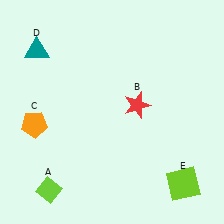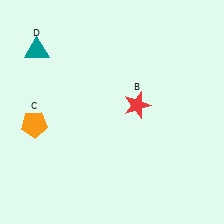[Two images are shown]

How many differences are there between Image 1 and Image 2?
There are 2 differences between the two images.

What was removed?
The lime diamond (A), the lime square (E) were removed in Image 2.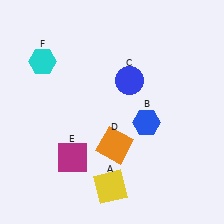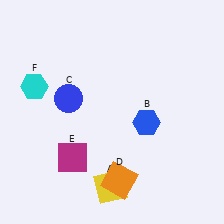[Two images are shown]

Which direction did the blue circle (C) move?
The blue circle (C) moved left.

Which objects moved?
The objects that moved are: the blue circle (C), the orange square (D), the cyan hexagon (F).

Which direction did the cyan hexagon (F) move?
The cyan hexagon (F) moved down.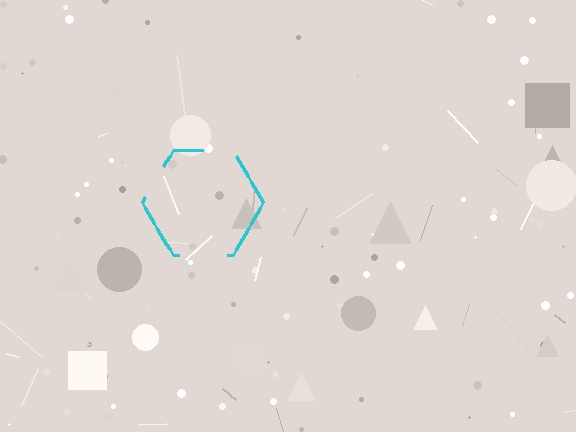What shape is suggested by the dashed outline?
The dashed outline suggests a hexagon.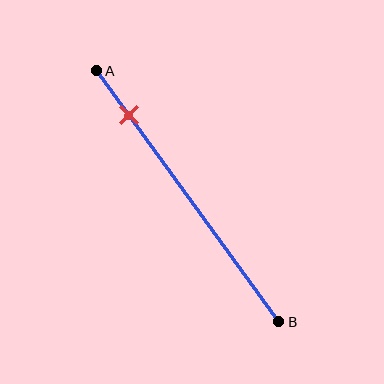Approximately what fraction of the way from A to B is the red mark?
The red mark is approximately 20% of the way from A to B.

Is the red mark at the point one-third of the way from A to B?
No, the mark is at about 20% from A, not at the 33% one-third point.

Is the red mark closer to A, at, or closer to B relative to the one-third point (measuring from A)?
The red mark is closer to point A than the one-third point of segment AB.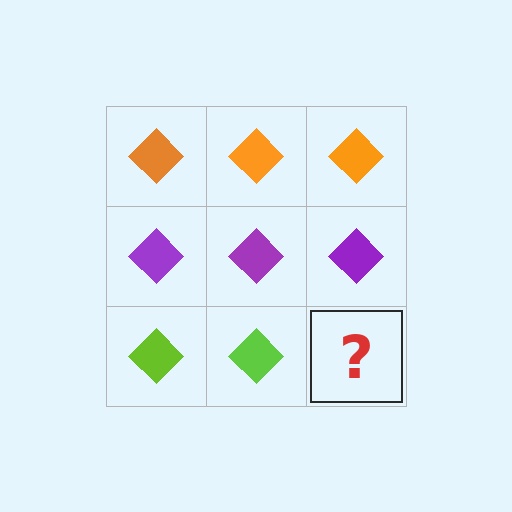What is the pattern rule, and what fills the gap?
The rule is that each row has a consistent color. The gap should be filled with a lime diamond.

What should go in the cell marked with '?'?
The missing cell should contain a lime diamond.